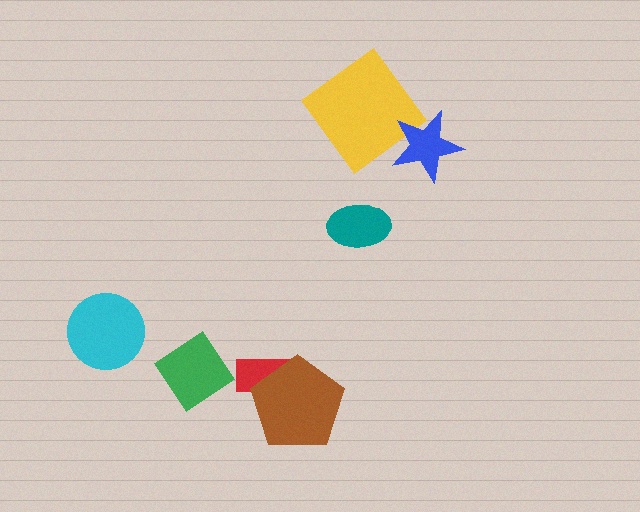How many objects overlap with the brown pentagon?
1 object overlaps with the brown pentagon.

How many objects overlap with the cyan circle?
0 objects overlap with the cyan circle.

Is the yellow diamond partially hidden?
Yes, it is partially covered by another shape.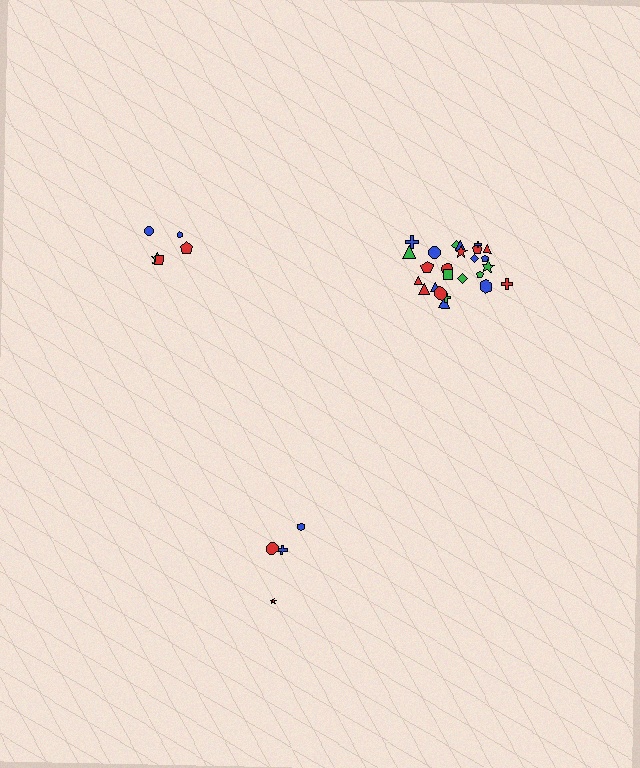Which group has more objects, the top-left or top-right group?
The top-right group.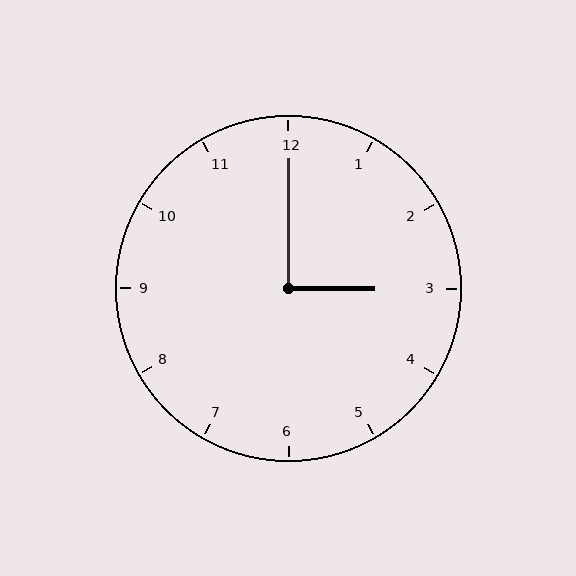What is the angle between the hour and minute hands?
Approximately 90 degrees.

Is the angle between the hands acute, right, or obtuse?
It is right.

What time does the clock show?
3:00.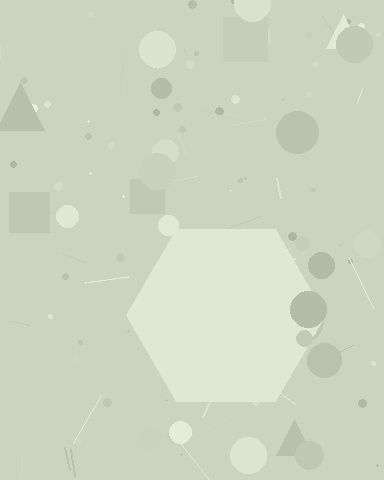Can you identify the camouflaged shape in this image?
The camouflaged shape is a hexagon.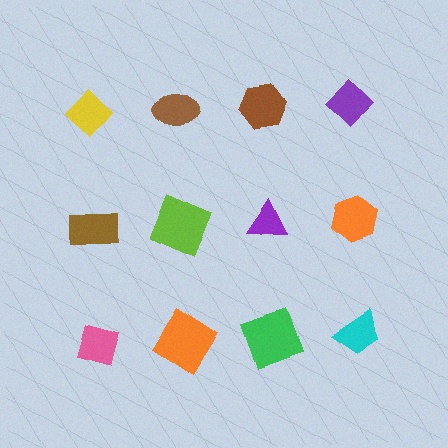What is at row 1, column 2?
A brown ellipse.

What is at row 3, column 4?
A cyan trapezoid.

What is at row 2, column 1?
A brown rectangle.